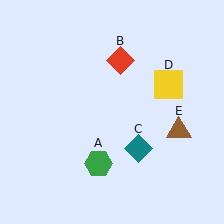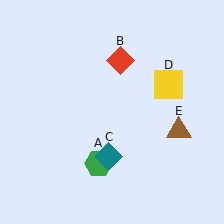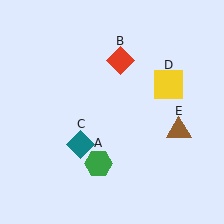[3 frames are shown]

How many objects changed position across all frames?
1 object changed position: teal diamond (object C).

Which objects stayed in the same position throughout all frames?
Green hexagon (object A) and red diamond (object B) and yellow square (object D) and brown triangle (object E) remained stationary.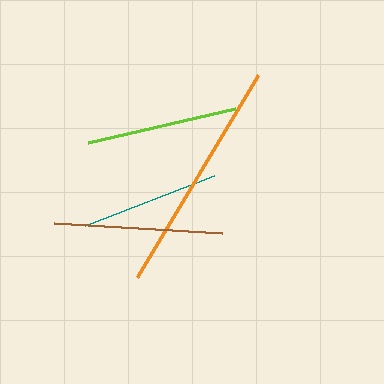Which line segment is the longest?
The orange line is the longest at approximately 236 pixels.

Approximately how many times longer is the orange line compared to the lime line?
The orange line is approximately 1.6 times the length of the lime line.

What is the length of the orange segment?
The orange segment is approximately 236 pixels long.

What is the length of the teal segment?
The teal segment is approximately 138 pixels long.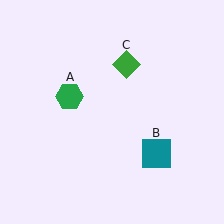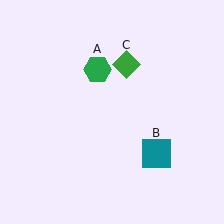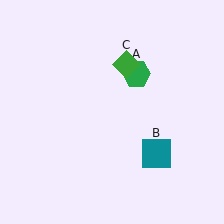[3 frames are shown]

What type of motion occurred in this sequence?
The green hexagon (object A) rotated clockwise around the center of the scene.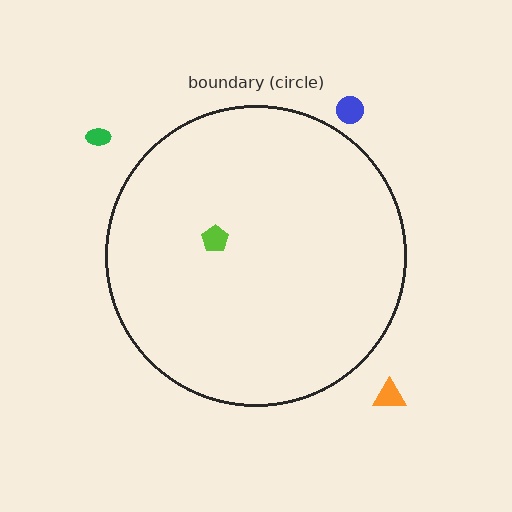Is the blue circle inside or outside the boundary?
Outside.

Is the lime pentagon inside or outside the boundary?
Inside.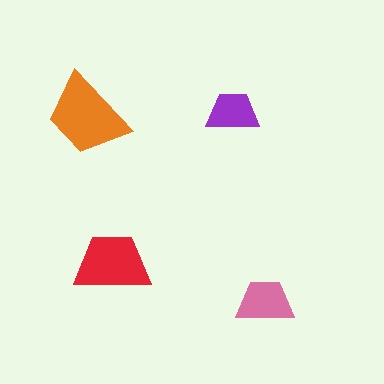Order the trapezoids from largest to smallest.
the orange one, the red one, the pink one, the purple one.